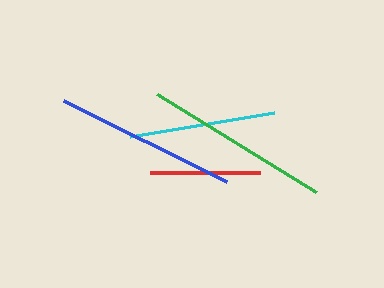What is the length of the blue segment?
The blue segment is approximately 182 pixels long.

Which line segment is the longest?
The green line is the longest at approximately 186 pixels.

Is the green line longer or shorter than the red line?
The green line is longer than the red line.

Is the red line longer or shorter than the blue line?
The blue line is longer than the red line.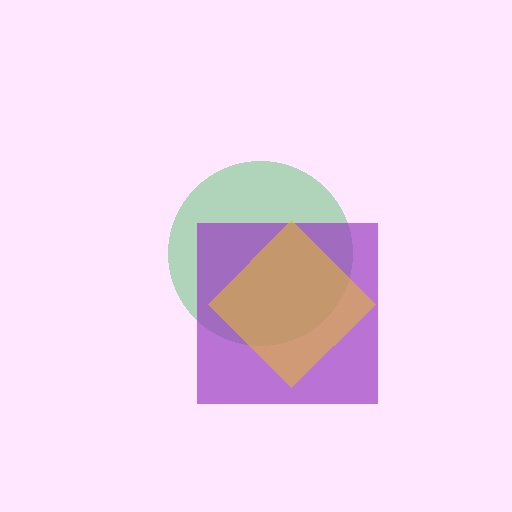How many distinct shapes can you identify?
There are 3 distinct shapes: a green circle, a purple square, a yellow diamond.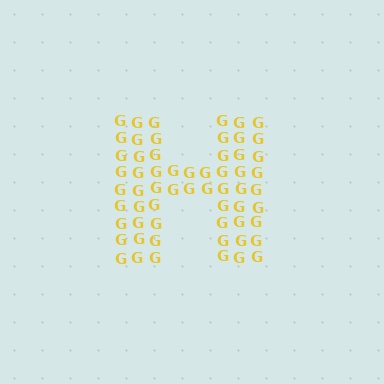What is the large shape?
The large shape is the letter H.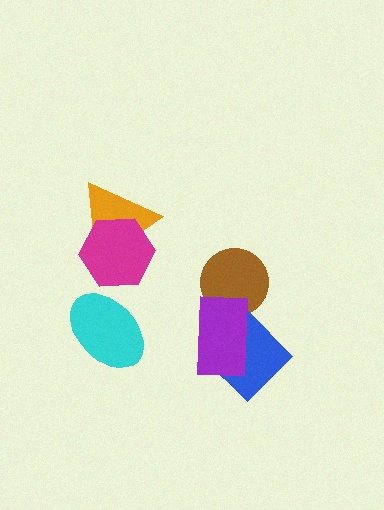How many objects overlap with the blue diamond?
1 object overlaps with the blue diamond.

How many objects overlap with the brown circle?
1 object overlaps with the brown circle.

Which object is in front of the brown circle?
The purple rectangle is in front of the brown circle.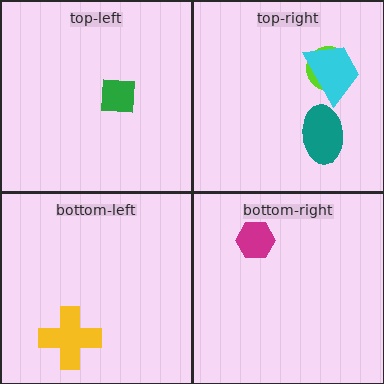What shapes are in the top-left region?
The green square.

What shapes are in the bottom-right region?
The magenta hexagon.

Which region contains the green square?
The top-left region.